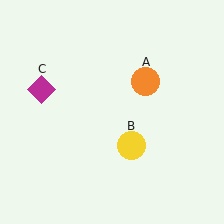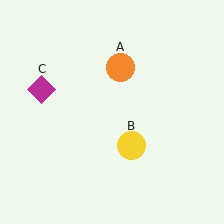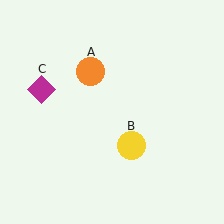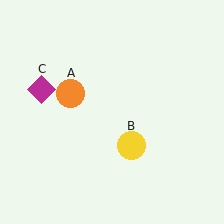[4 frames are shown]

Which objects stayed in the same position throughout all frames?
Yellow circle (object B) and magenta diamond (object C) remained stationary.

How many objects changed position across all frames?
1 object changed position: orange circle (object A).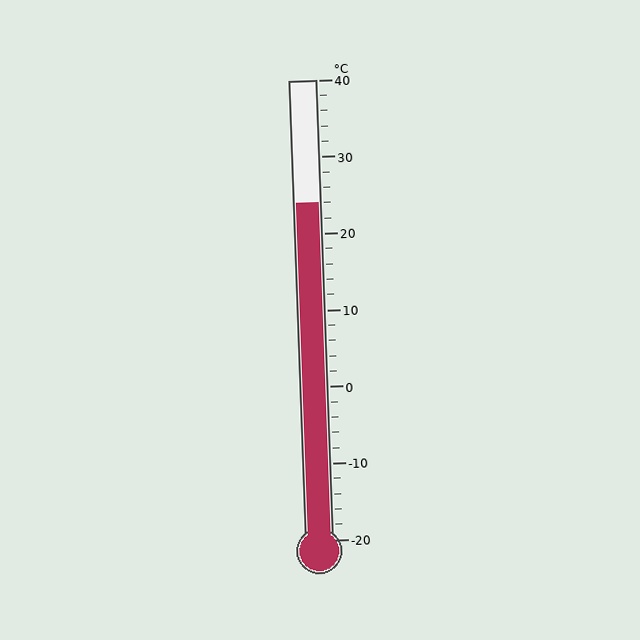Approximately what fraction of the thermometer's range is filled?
The thermometer is filled to approximately 75% of its range.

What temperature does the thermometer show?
The thermometer shows approximately 24°C.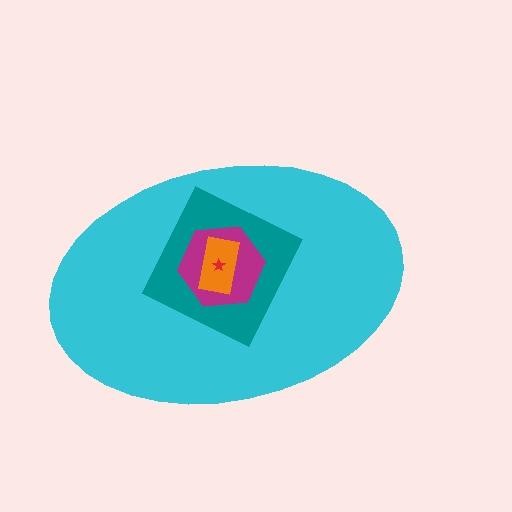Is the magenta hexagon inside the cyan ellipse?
Yes.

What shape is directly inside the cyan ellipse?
The teal diamond.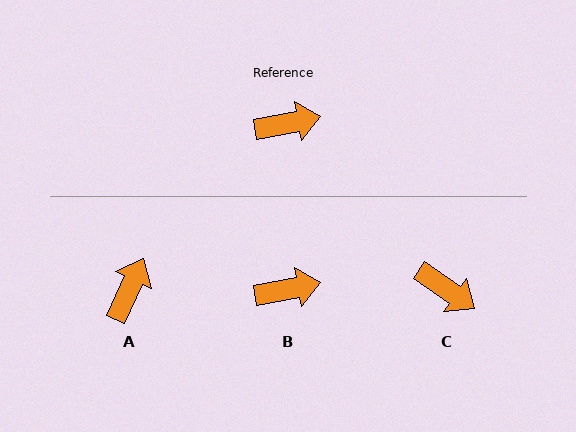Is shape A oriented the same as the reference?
No, it is off by about 55 degrees.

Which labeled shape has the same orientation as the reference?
B.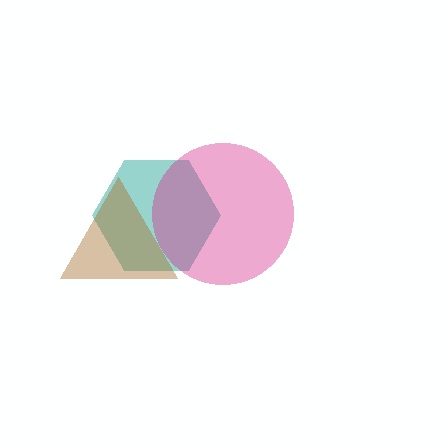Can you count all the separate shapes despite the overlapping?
Yes, there are 3 separate shapes.